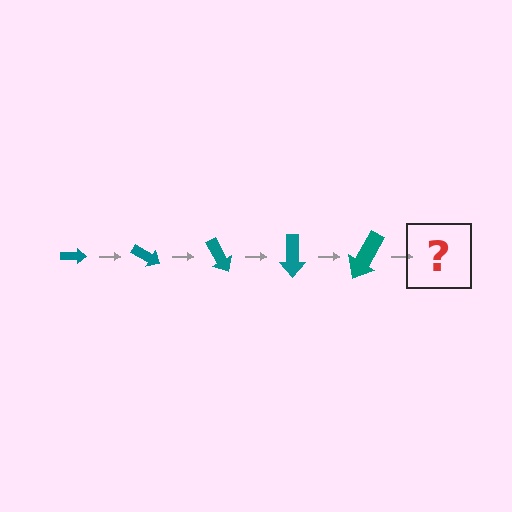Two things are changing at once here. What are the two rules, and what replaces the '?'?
The two rules are that the arrow grows larger each step and it rotates 30 degrees each step. The '?' should be an arrow, larger than the previous one and rotated 150 degrees from the start.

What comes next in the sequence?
The next element should be an arrow, larger than the previous one and rotated 150 degrees from the start.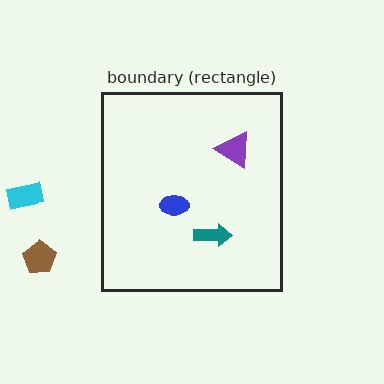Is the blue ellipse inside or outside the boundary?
Inside.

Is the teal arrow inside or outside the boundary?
Inside.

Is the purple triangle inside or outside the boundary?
Inside.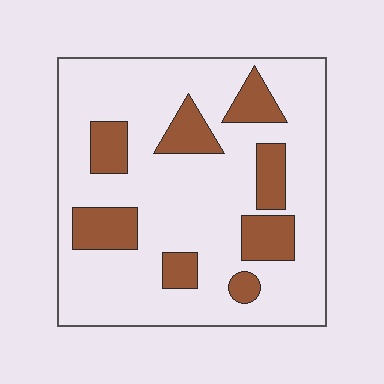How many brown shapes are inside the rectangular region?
8.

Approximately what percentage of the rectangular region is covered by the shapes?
Approximately 20%.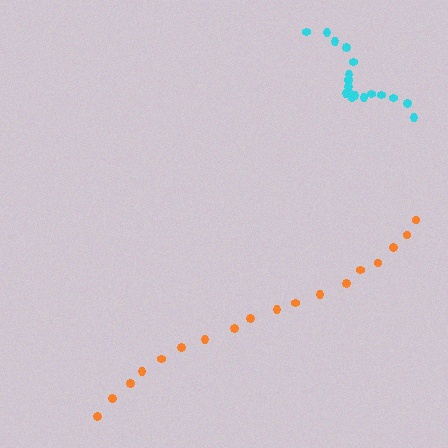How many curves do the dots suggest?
There are 2 distinct paths.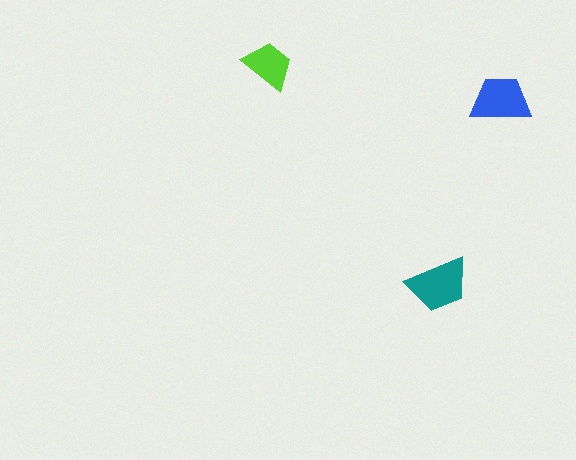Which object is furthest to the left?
The lime trapezoid is leftmost.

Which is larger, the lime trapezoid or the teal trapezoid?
The teal one.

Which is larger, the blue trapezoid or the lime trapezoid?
The blue one.